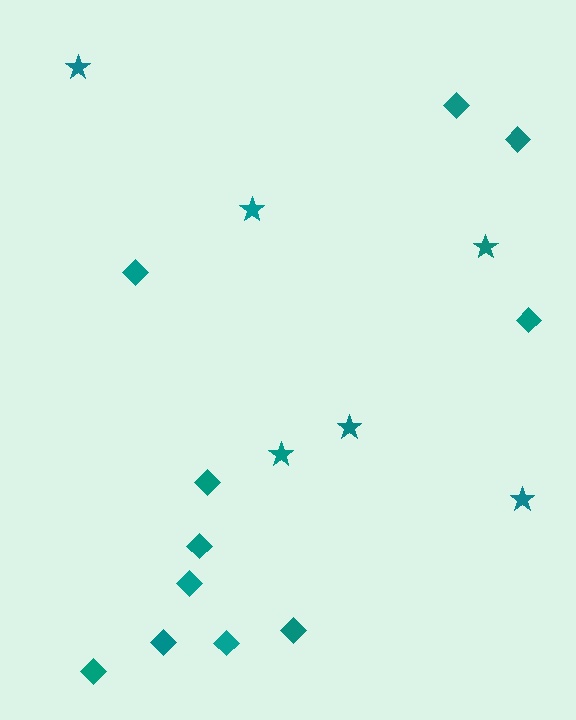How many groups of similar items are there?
There are 2 groups: one group of stars (6) and one group of diamonds (11).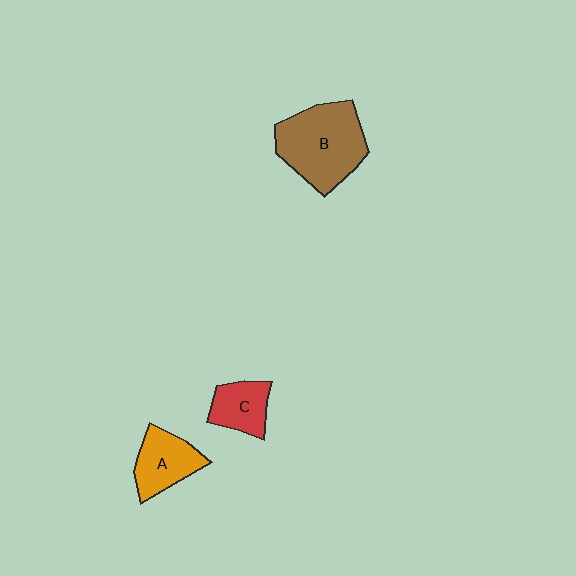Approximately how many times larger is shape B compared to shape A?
Approximately 1.8 times.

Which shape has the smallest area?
Shape C (red).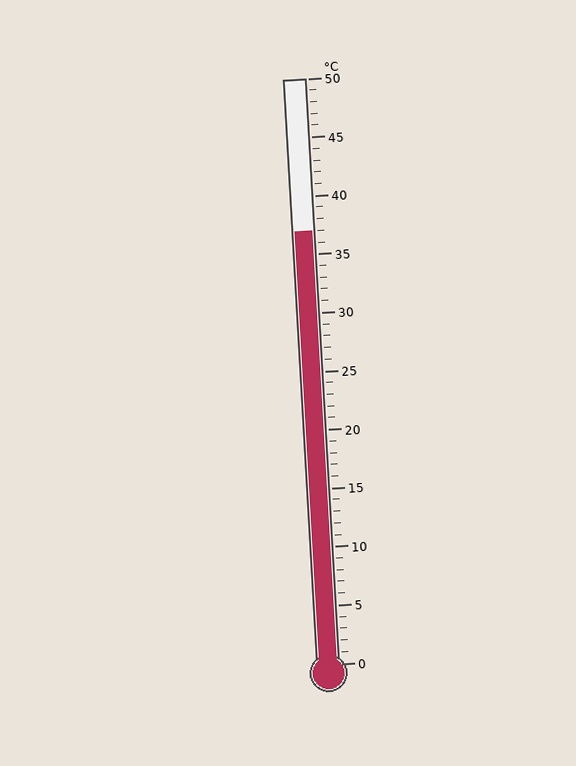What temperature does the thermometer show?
The thermometer shows approximately 37°C.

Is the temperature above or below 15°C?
The temperature is above 15°C.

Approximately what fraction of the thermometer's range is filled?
The thermometer is filled to approximately 75% of its range.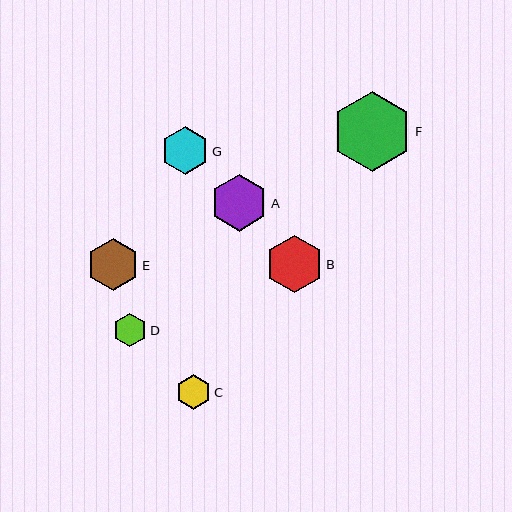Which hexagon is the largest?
Hexagon F is the largest with a size of approximately 79 pixels.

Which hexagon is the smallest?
Hexagon D is the smallest with a size of approximately 33 pixels.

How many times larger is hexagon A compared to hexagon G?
Hexagon A is approximately 1.2 times the size of hexagon G.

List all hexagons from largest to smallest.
From largest to smallest: F, B, A, E, G, C, D.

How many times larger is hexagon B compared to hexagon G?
Hexagon B is approximately 1.2 times the size of hexagon G.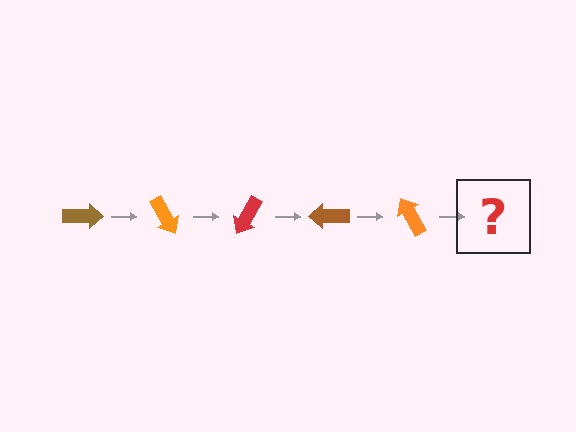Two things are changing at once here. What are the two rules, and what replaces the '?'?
The two rules are that it rotates 60 degrees each step and the color cycles through brown, orange, and red. The '?' should be a red arrow, rotated 300 degrees from the start.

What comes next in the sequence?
The next element should be a red arrow, rotated 300 degrees from the start.